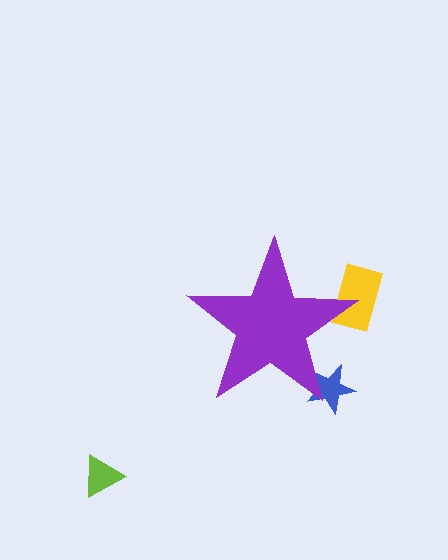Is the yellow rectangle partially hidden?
Yes, the yellow rectangle is partially hidden behind the purple star.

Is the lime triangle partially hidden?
No, the lime triangle is fully visible.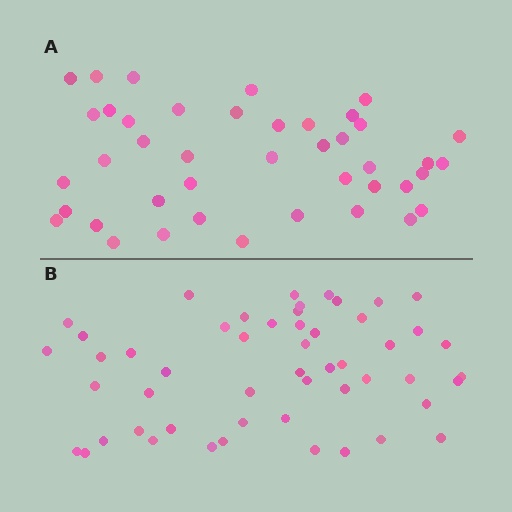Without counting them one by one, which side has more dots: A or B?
Region B (the bottom region) has more dots.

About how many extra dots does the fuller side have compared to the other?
Region B has roughly 10 or so more dots than region A.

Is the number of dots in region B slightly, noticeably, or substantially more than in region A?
Region B has only slightly more — the two regions are fairly close. The ratio is roughly 1.2 to 1.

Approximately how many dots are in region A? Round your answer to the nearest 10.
About 40 dots. (The exact count is 42, which rounds to 40.)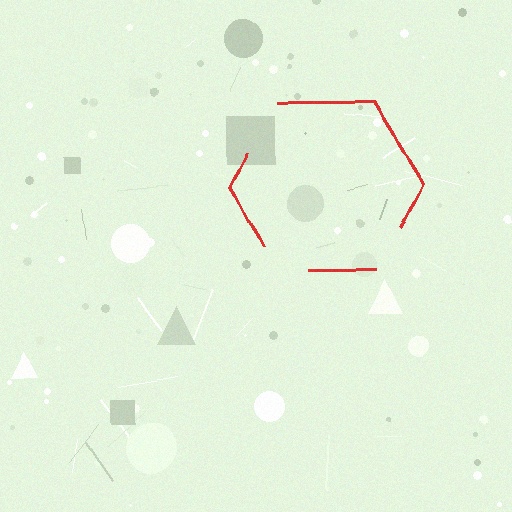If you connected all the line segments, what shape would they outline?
They would outline a hexagon.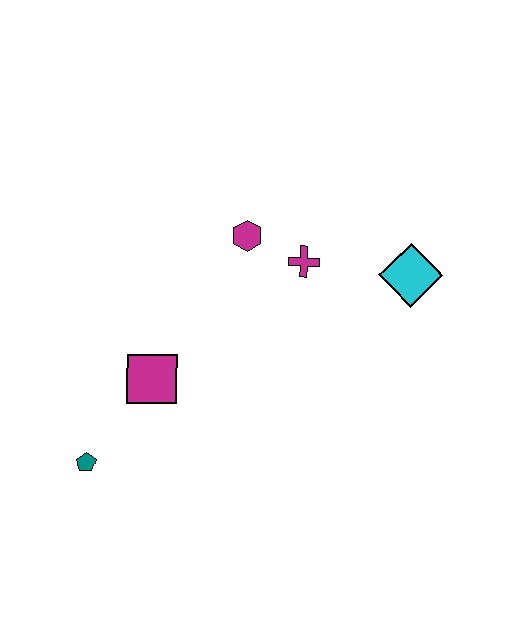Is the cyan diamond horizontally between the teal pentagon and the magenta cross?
No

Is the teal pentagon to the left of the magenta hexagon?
Yes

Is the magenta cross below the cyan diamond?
No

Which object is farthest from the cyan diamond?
The teal pentagon is farthest from the cyan diamond.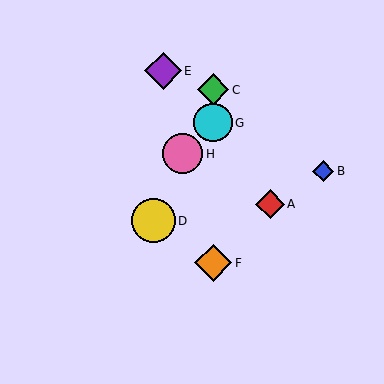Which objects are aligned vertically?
Objects C, F, G are aligned vertically.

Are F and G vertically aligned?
Yes, both are at x≈213.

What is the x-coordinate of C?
Object C is at x≈213.